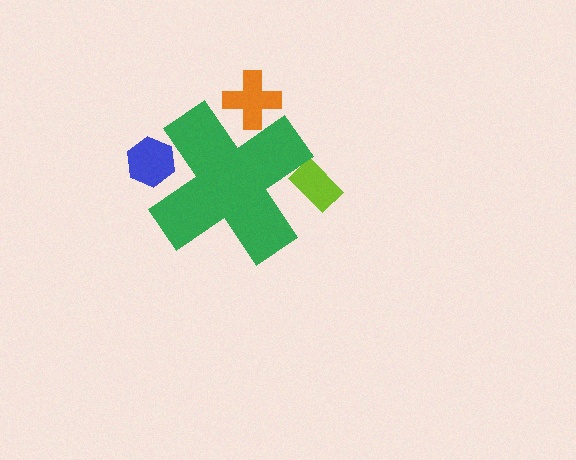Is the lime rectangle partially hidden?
Yes, the lime rectangle is partially hidden behind the green cross.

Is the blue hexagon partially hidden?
Yes, the blue hexagon is partially hidden behind the green cross.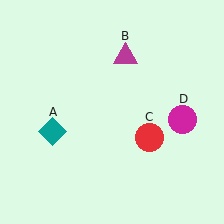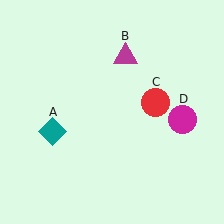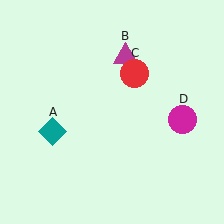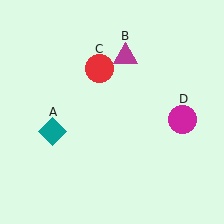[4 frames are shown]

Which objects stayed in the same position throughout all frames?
Teal diamond (object A) and magenta triangle (object B) and magenta circle (object D) remained stationary.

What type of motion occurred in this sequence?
The red circle (object C) rotated counterclockwise around the center of the scene.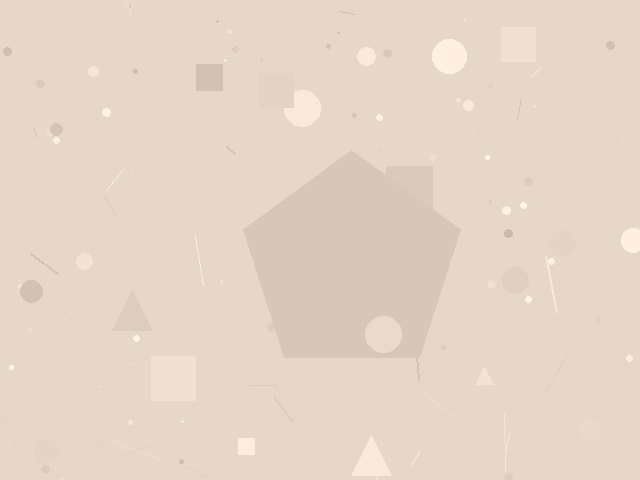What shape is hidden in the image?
A pentagon is hidden in the image.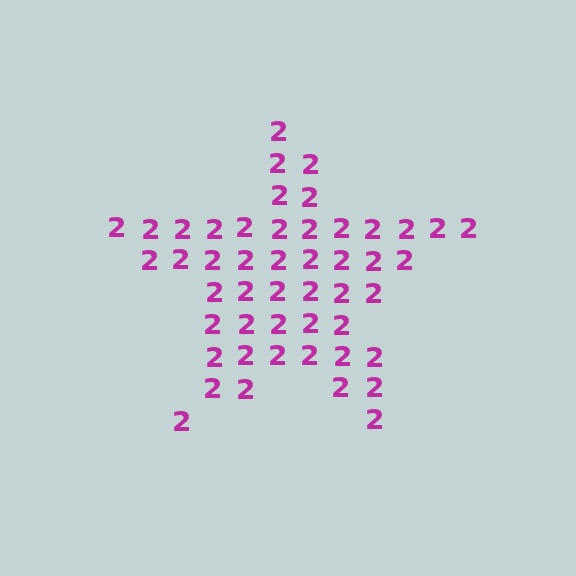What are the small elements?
The small elements are digit 2's.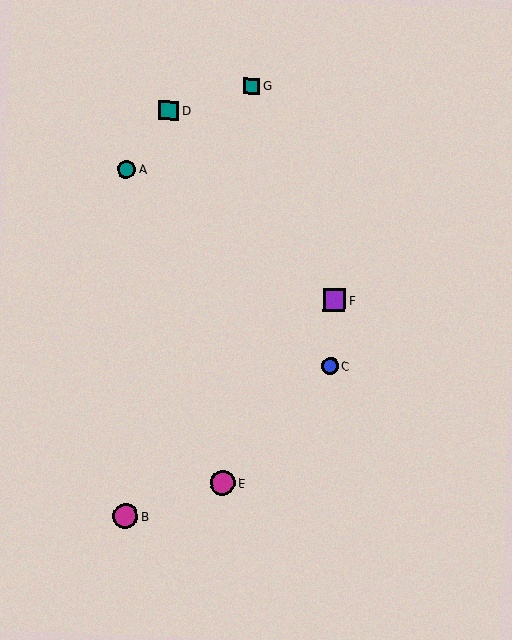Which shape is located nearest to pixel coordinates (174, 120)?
The teal square (labeled D) at (169, 110) is nearest to that location.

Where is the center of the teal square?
The center of the teal square is at (252, 86).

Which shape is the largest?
The magenta circle (labeled B) is the largest.